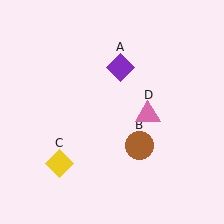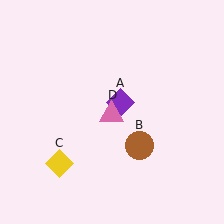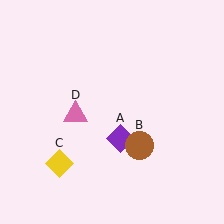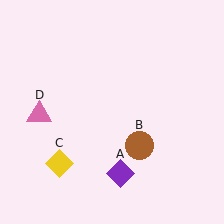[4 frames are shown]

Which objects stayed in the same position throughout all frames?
Brown circle (object B) and yellow diamond (object C) remained stationary.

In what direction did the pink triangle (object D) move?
The pink triangle (object D) moved left.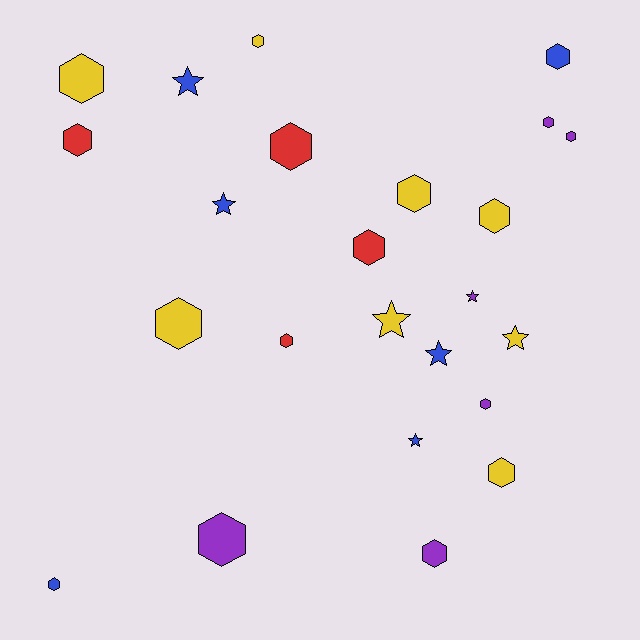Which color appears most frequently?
Yellow, with 8 objects.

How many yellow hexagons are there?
There are 6 yellow hexagons.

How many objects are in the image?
There are 24 objects.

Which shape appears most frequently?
Hexagon, with 17 objects.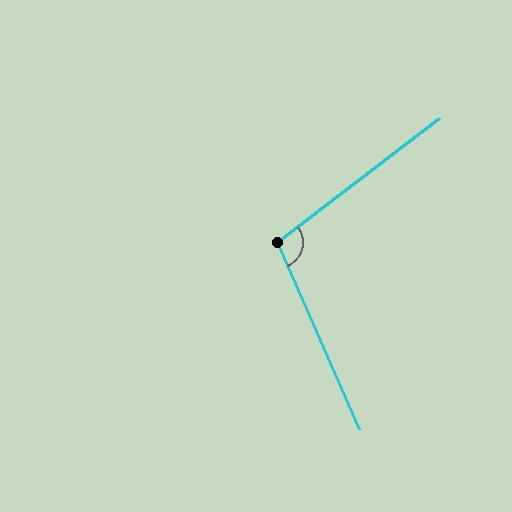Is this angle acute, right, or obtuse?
It is obtuse.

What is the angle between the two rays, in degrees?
Approximately 104 degrees.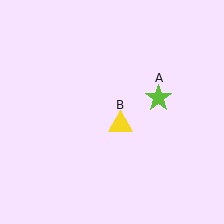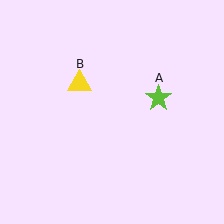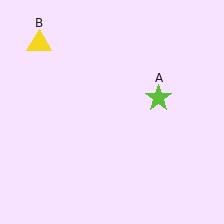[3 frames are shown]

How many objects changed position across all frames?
1 object changed position: yellow triangle (object B).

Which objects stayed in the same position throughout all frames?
Lime star (object A) remained stationary.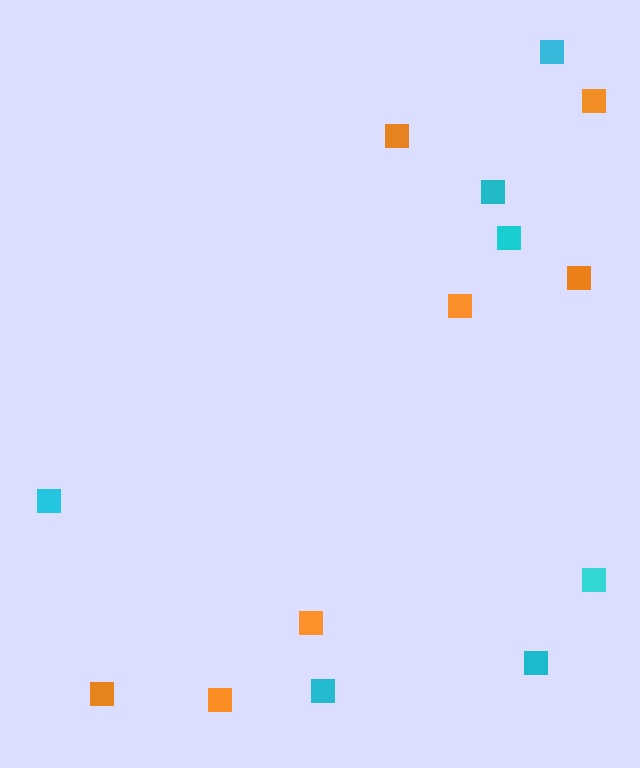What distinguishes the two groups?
There are 2 groups: one group of cyan squares (7) and one group of orange squares (7).